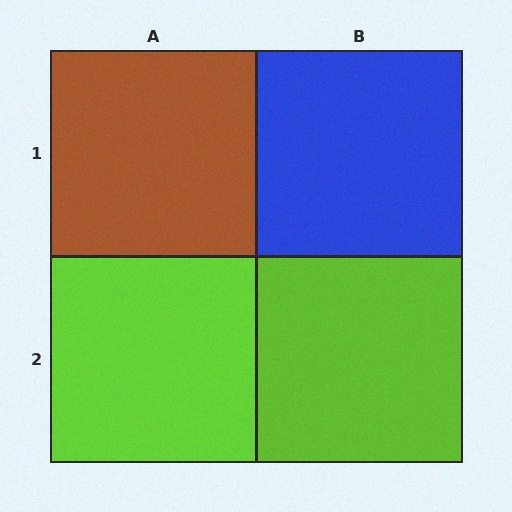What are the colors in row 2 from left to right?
Lime, lime.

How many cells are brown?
1 cell is brown.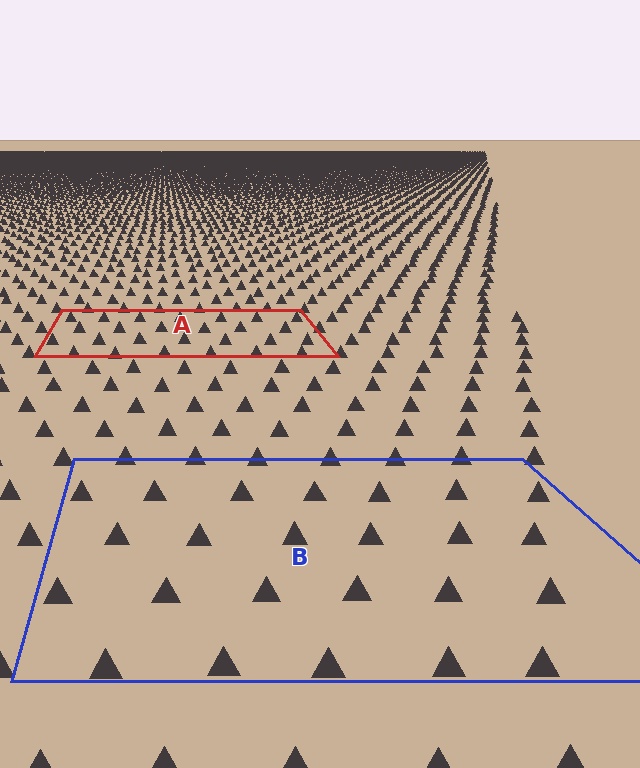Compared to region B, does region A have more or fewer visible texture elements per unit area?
Region A has more texture elements per unit area — they are packed more densely because it is farther away.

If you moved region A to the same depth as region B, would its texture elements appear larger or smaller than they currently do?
They would appear larger. At a closer depth, the same texture elements are projected at a bigger on-screen size.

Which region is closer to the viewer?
Region B is closer. The texture elements there are larger and more spread out.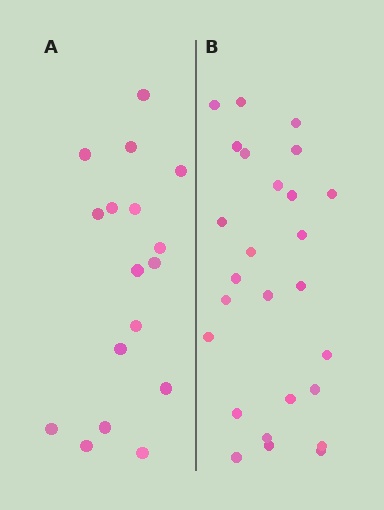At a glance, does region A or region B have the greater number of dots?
Region B (the right region) has more dots.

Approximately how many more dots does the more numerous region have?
Region B has roughly 8 or so more dots than region A.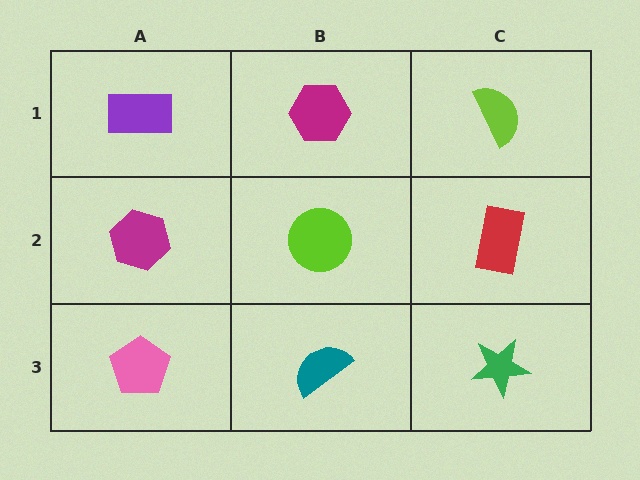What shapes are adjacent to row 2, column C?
A lime semicircle (row 1, column C), a green star (row 3, column C), a lime circle (row 2, column B).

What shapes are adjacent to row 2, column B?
A magenta hexagon (row 1, column B), a teal semicircle (row 3, column B), a magenta hexagon (row 2, column A), a red rectangle (row 2, column C).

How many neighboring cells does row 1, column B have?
3.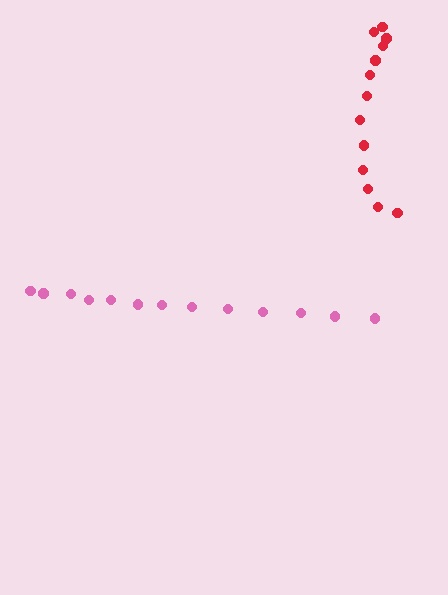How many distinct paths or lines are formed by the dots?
There are 2 distinct paths.